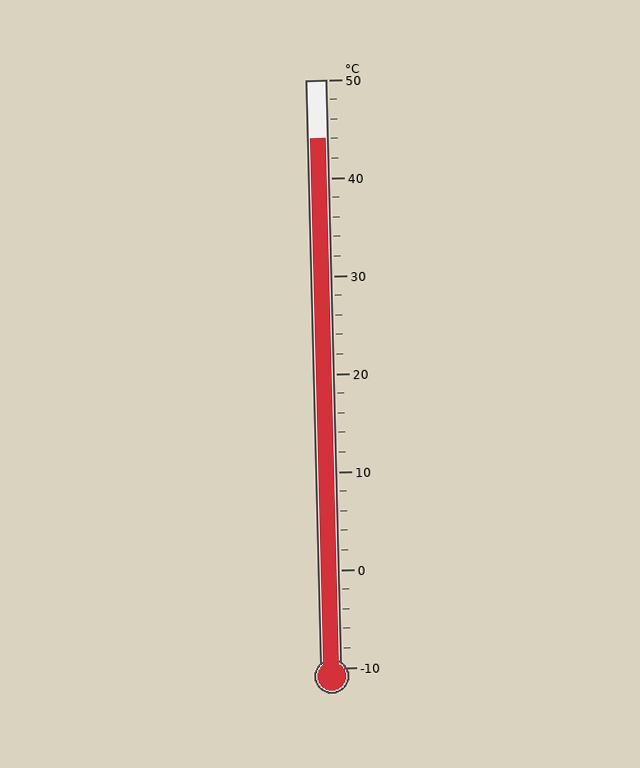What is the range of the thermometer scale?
The thermometer scale ranges from -10°C to 50°C.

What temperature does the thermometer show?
The thermometer shows approximately 44°C.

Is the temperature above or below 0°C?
The temperature is above 0°C.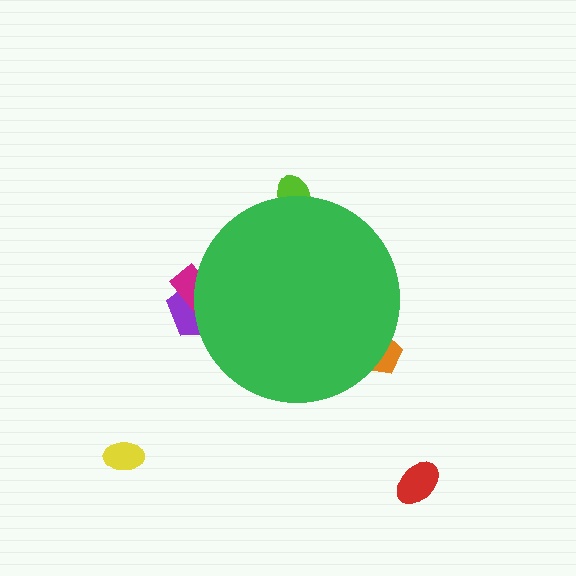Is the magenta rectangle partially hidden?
Yes, the magenta rectangle is partially hidden behind the green circle.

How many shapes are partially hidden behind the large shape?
4 shapes are partially hidden.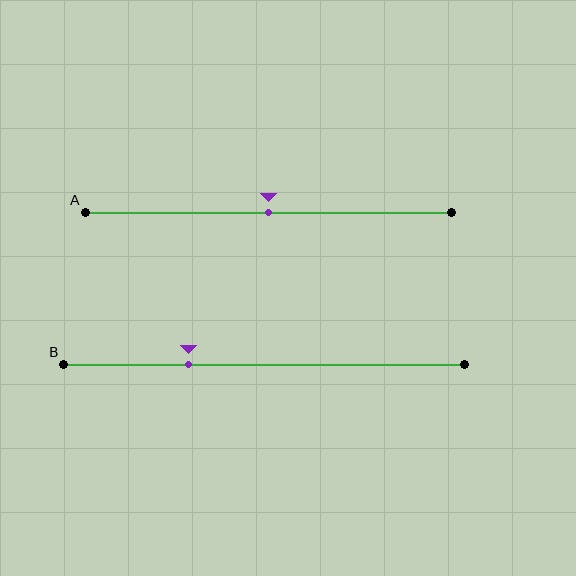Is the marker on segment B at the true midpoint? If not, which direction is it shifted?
No, the marker on segment B is shifted to the left by about 19% of the segment length.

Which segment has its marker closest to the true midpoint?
Segment A has its marker closest to the true midpoint.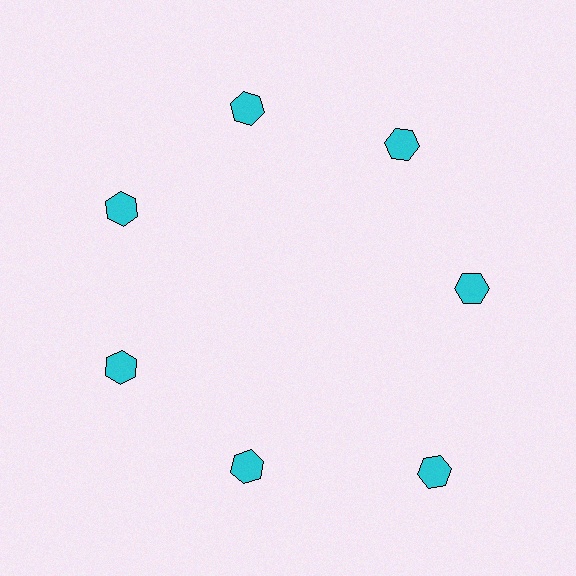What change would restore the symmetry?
The symmetry would be restored by moving it inward, back onto the ring so that all 7 hexagons sit at equal angles and equal distance from the center.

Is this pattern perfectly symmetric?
No. The 7 cyan hexagons are arranged in a ring, but one element near the 5 o'clock position is pushed outward from the center, breaking the 7-fold rotational symmetry.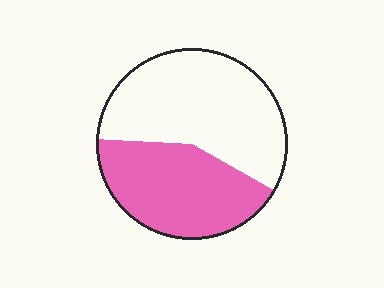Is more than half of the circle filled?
No.